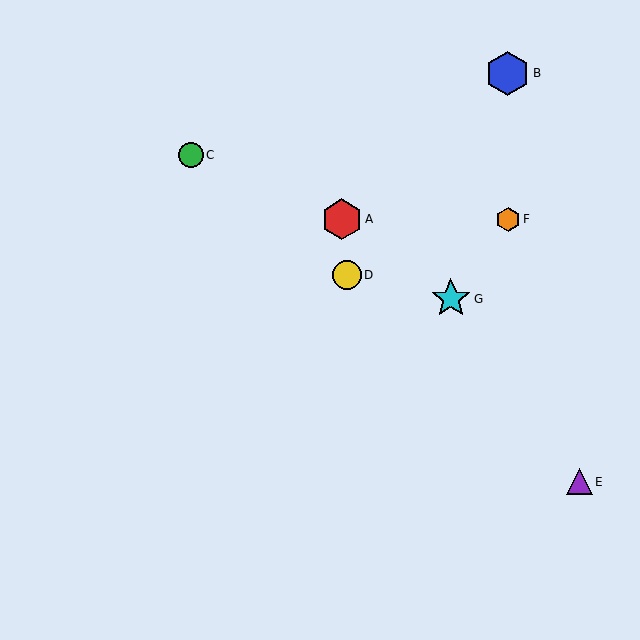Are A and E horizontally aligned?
No, A is at y≈219 and E is at y≈482.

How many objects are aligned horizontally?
2 objects (A, F) are aligned horizontally.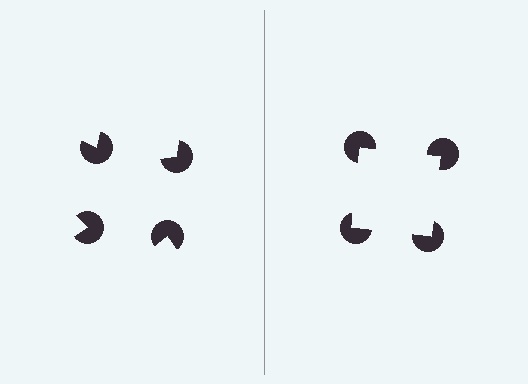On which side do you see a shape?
An illusory square appears on the right side. On the left side the wedge cuts are rotated, so no coherent shape forms.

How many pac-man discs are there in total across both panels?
8 — 4 on each side.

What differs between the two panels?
The pac-man discs are positioned identically on both sides; only the wedge orientations differ. On the right they align to a square; on the left they are misaligned.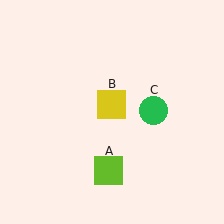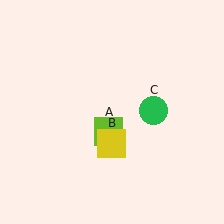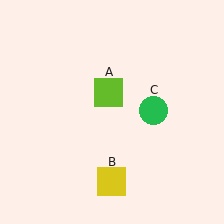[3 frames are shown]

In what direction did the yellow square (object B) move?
The yellow square (object B) moved down.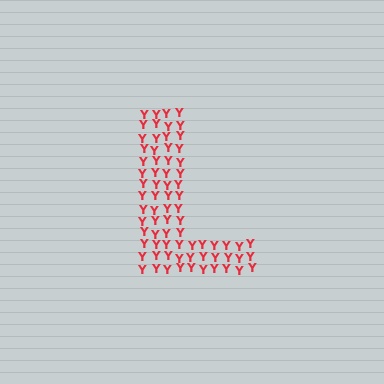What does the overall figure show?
The overall figure shows the letter L.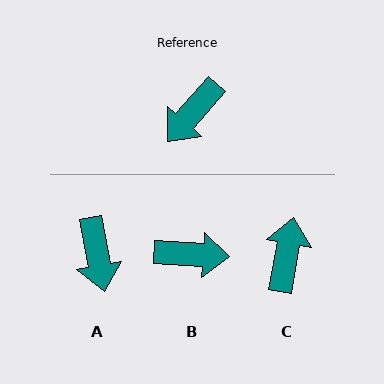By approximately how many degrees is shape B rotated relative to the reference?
Approximately 127 degrees counter-clockwise.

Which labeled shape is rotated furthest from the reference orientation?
C, about 149 degrees away.